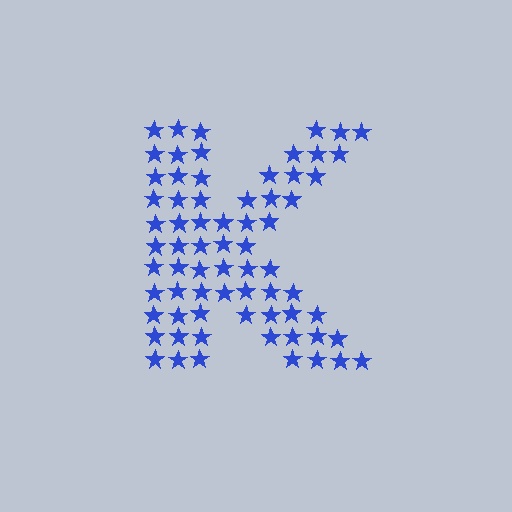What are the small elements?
The small elements are stars.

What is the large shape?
The large shape is the letter K.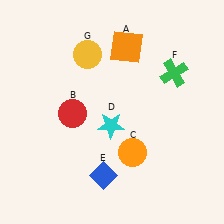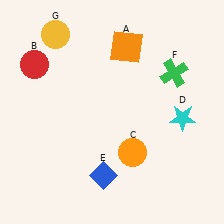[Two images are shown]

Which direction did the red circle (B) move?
The red circle (B) moved up.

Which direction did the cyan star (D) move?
The cyan star (D) moved right.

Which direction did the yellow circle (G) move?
The yellow circle (G) moved left.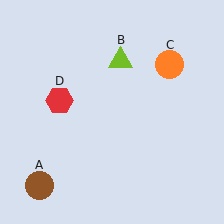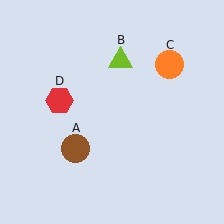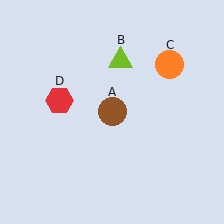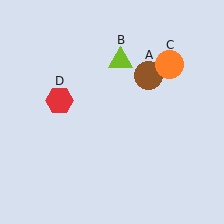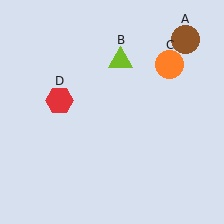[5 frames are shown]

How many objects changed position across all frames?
1 object changed position: brown circle (object A).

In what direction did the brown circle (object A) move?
The brown circle (object A) moved up and to the right.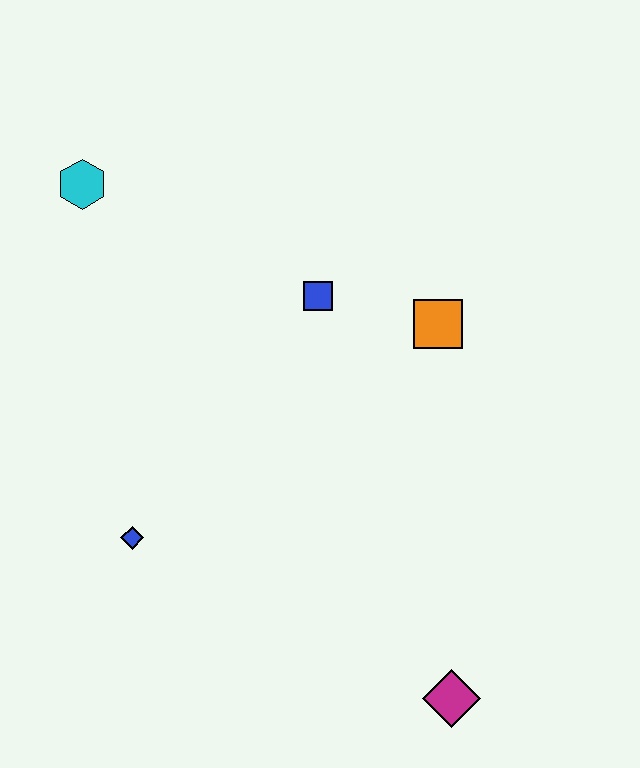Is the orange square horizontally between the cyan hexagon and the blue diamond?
No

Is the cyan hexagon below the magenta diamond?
No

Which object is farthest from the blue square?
The magenta diamond is farthest from the blue square.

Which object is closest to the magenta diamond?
The blue diamond is closest to the magenta diamond.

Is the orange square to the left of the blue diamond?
No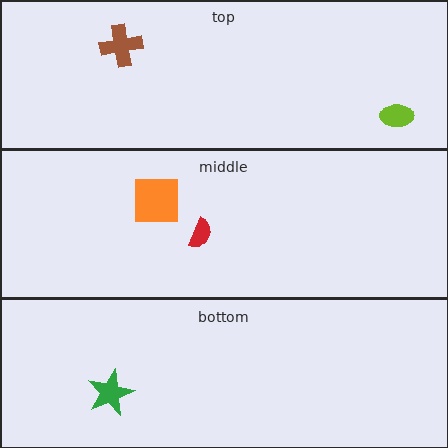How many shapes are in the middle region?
2.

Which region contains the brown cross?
The top region.